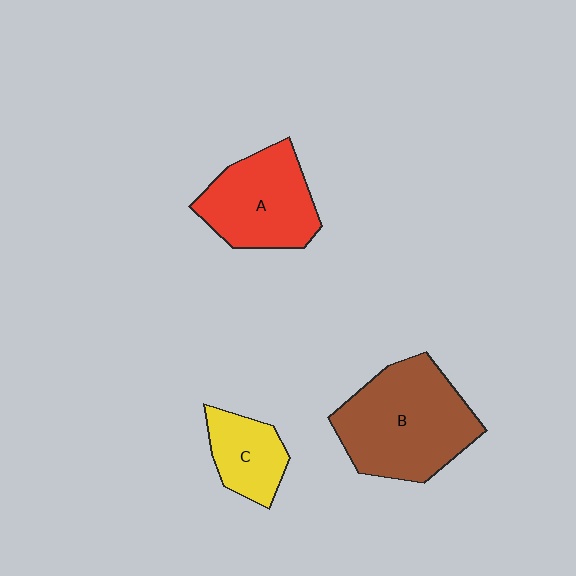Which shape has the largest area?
Shape B (brown).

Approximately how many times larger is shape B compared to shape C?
Approximately 2.3 times.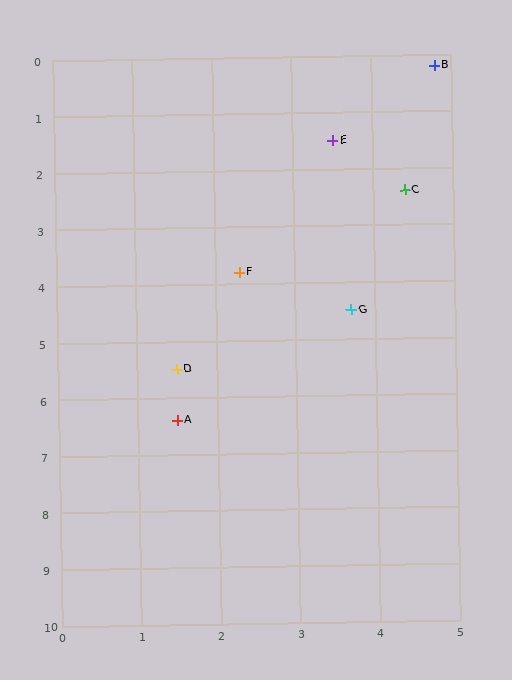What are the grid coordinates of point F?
Point F is at approximately (2.3, 3.8).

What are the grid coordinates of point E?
Point E is at approximately (3.5, 1.5).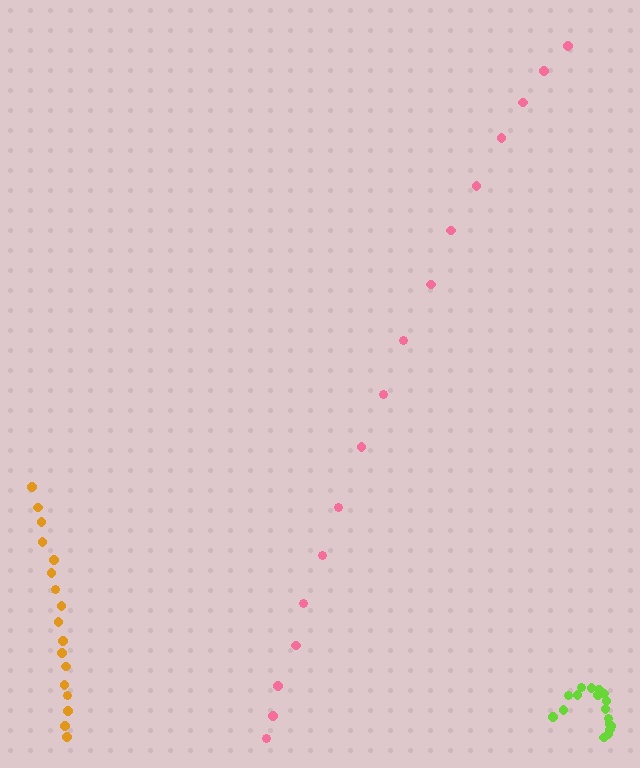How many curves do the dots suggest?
There are 3 distinct paths.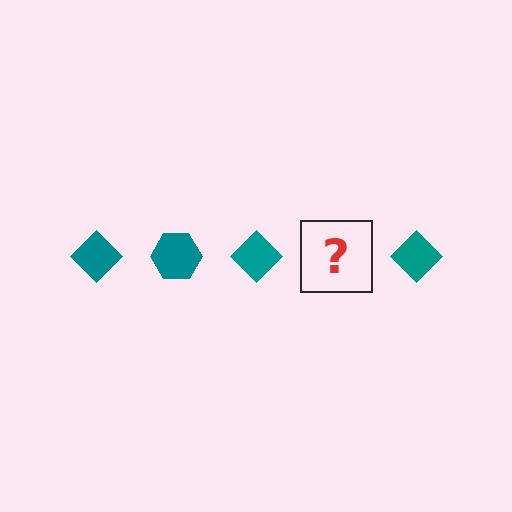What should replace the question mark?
The question mark should be replaced with a teal hexagon.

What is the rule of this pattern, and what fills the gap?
The rule is that the pattern cycles through diamond, hexagon shapes in teal. The gap should be filled with a teal hexagon.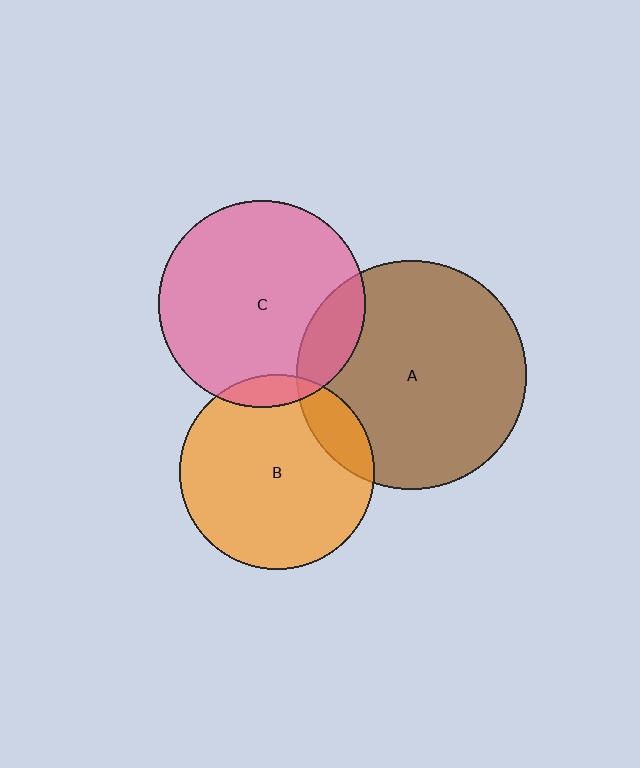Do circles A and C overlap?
Yes.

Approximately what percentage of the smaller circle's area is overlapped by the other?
Approximately 15%.